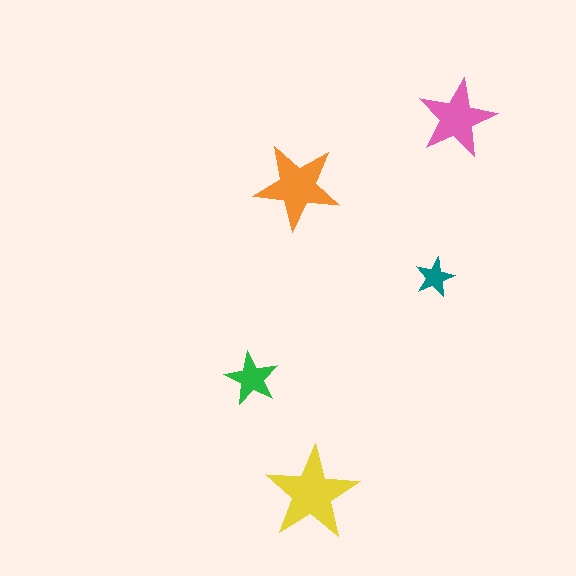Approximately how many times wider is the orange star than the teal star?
About 2 times wider.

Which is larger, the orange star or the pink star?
The orange one.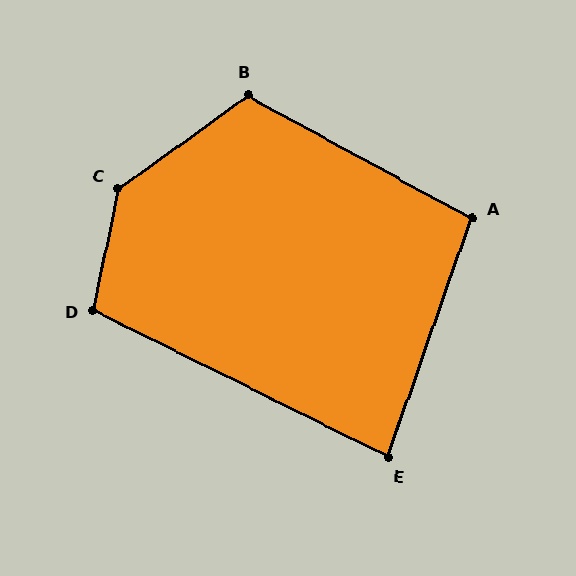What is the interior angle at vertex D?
Approximately 105 degrees (obtuse).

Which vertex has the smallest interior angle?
E, at approximately 83 degrees.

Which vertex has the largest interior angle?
C, at approximately 138 degrees.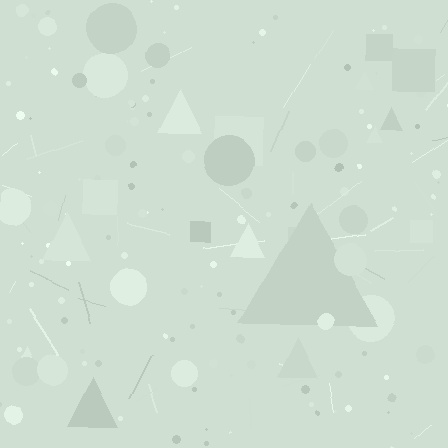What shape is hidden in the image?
A triangle is hidden in the image.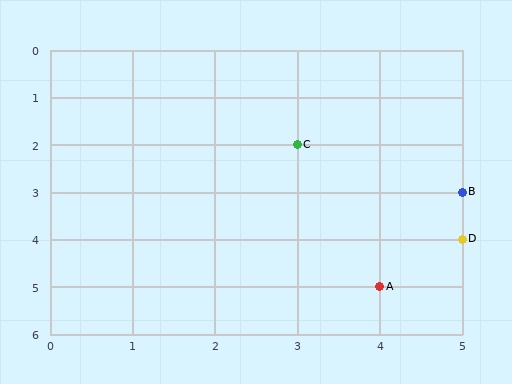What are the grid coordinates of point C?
Point C is at grid coordinates (3, 2).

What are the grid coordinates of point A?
Point A is at grid coordinates (4, 5).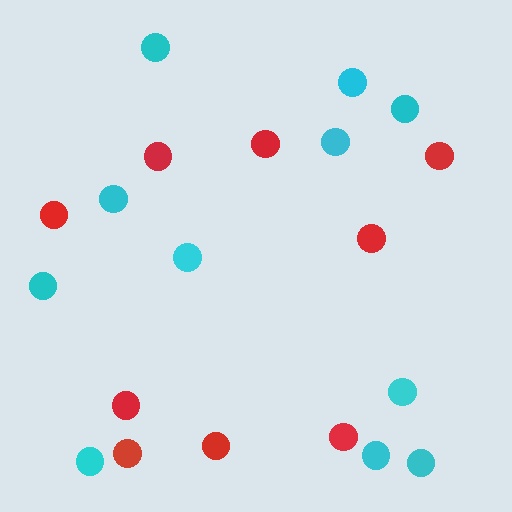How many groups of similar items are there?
There are 2 groups: one group of cyan circles (11) and one group of red circles (9).